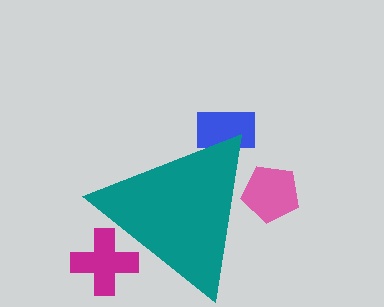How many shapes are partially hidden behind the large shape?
3 shapes are partially hidden.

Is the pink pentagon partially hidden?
Yes, the pink pentagon is partially hidden behind the teal triangle.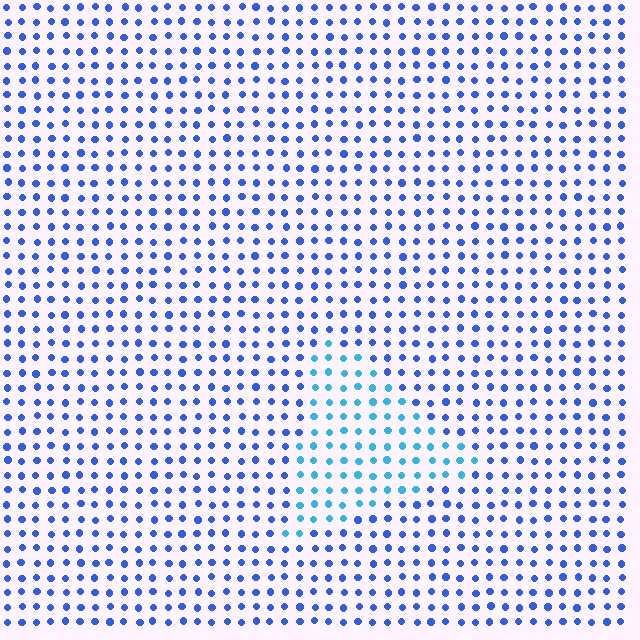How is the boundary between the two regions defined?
The boundary is defined purely by a slight shift in hue (about 31 degrees). Spacing, size, and orientation are identical on both sides.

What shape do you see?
I see a triangle.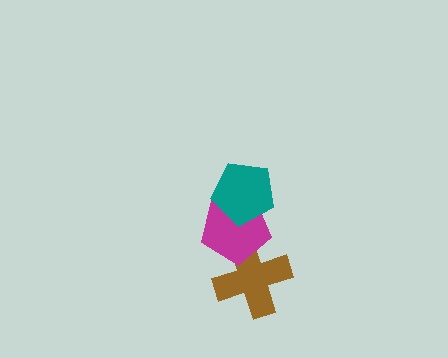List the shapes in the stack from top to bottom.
From top to bottom: the teal pentagon, the magenta pentagon, the brown cross.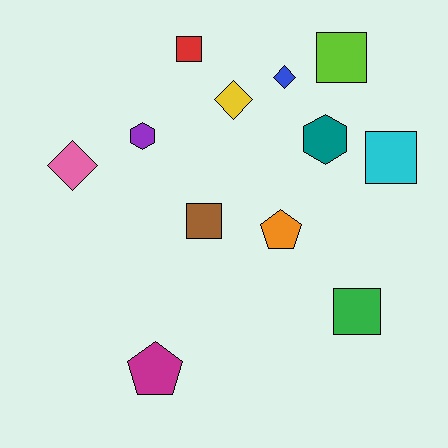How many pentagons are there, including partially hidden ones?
There are 2 pentagons.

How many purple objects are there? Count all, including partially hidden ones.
There is 1 purple object.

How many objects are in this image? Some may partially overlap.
There are 12 objects.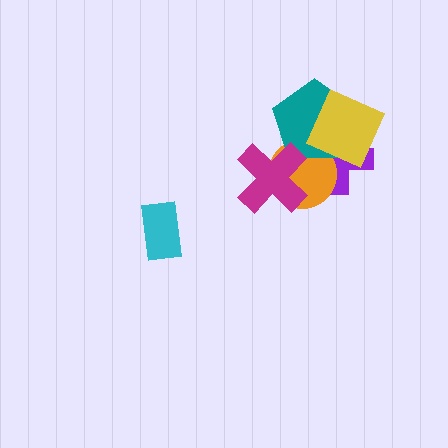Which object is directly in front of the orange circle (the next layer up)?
The teal pentagon is directly in front of the orange circle.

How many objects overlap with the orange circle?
5 objects overlap with the orange circle.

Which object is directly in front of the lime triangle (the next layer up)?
The purple cross is directly in front of the lime triangle.